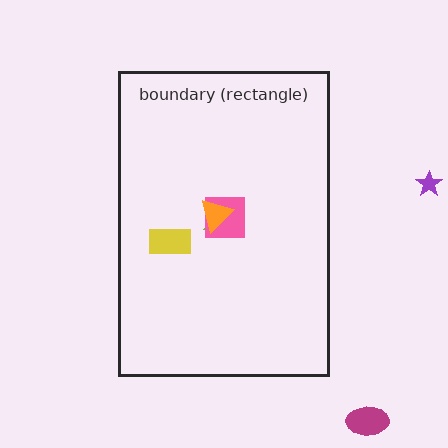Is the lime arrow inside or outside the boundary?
Inside.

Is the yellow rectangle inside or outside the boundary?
Inside.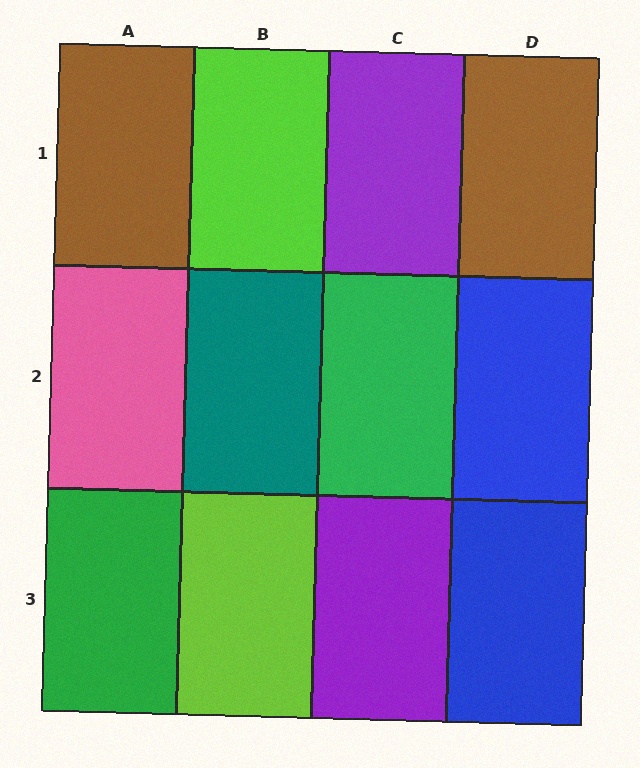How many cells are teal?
1 cell is teal.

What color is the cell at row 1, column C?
Purple.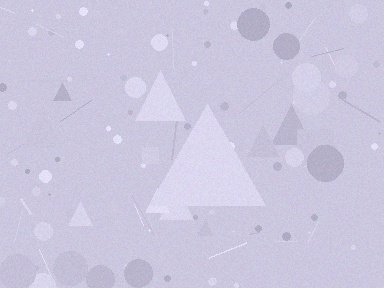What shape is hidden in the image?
A triangle is hidden in the image.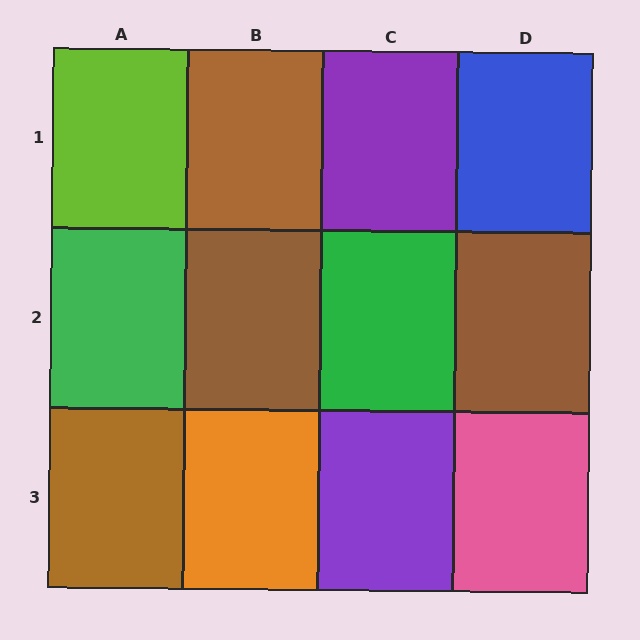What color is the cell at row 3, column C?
Purple.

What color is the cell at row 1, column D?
Blue.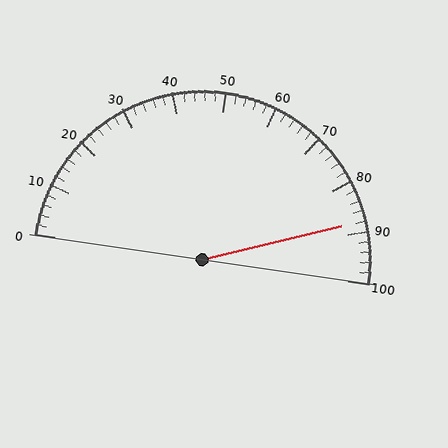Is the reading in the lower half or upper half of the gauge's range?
The reading is in the upper half of the range (0 to 100).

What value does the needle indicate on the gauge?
The needle indicates approximately 88.